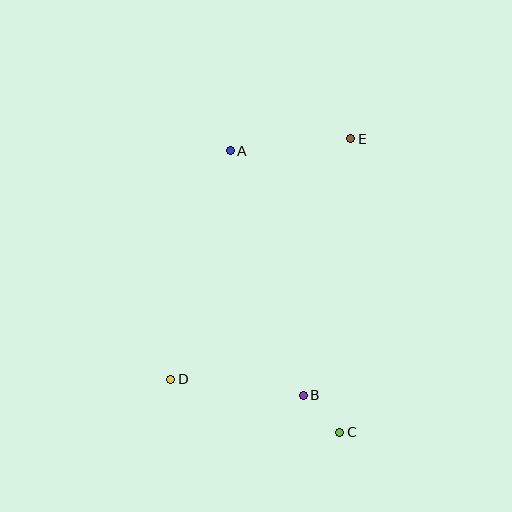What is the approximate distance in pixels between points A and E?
The distance between A and E is approximately 121 pixels.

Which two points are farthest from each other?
Points A and C are farthest from each other.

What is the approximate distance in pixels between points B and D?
The distance between B and D is approximately 133 pixels.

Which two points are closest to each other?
Points B and C are closest to each other.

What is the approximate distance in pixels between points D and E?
The distance between D and E is approximately 300 pixels.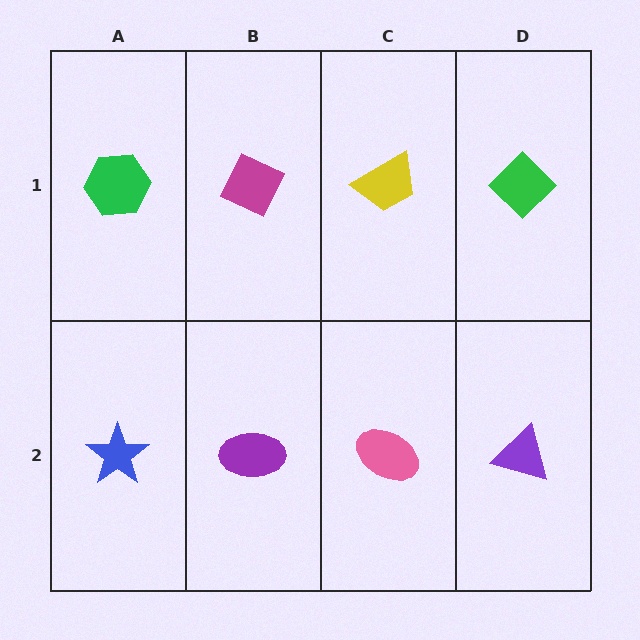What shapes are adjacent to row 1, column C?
A pink ellipse (row 2, column C), a magenta diamond (row 1, column B), a green diamond (row 1, column D).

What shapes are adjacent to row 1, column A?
A blue star (row 2, column A), a magenta diamond (row 1, column B).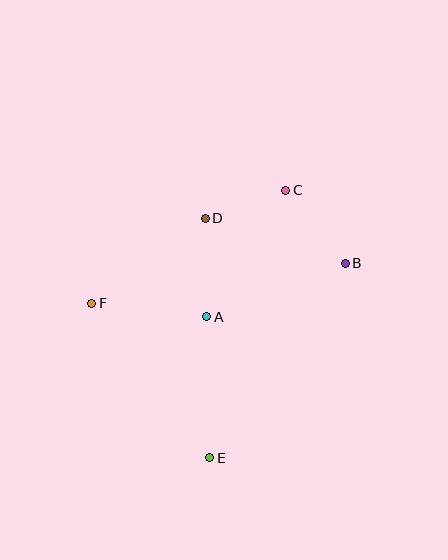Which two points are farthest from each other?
Points C and E are farthest from each other.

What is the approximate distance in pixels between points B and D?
The distance between B and D is approximately 147 pixels.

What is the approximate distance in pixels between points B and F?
The distance between B and F is approximately 257 pixels.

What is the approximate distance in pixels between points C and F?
The distance between C and F is approximately 224 pixels.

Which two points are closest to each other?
Points C and D are closest to each other.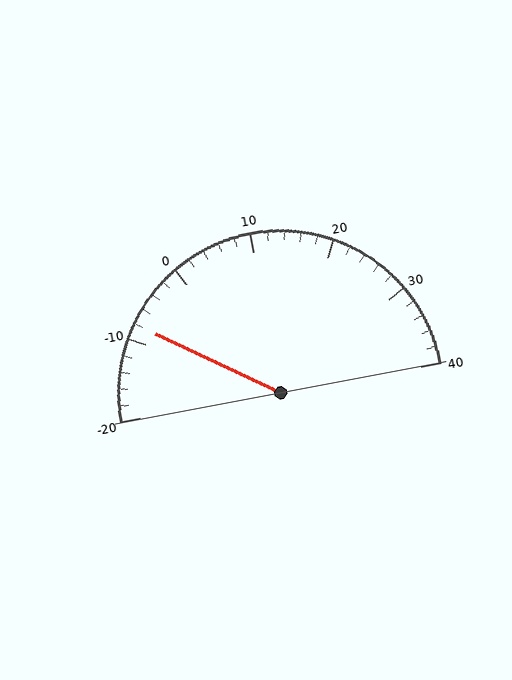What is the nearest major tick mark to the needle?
The nearest major tick mark is -10.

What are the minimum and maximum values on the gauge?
The gauge ranges from -20 to 40.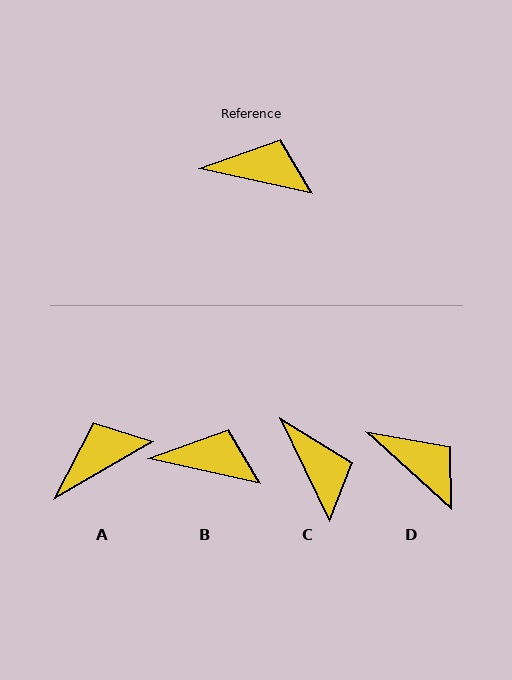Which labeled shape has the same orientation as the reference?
B.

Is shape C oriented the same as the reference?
No, it is off by about 52 degrees.